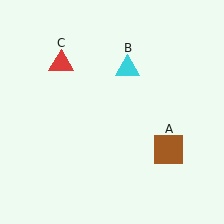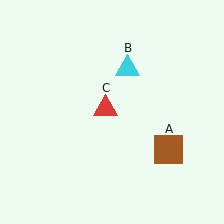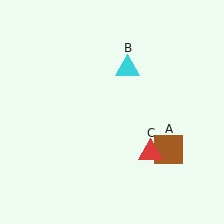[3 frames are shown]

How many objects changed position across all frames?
1 object changed position: red triangle (object C).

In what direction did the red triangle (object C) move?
The red triangle (object C) moved down and to the right.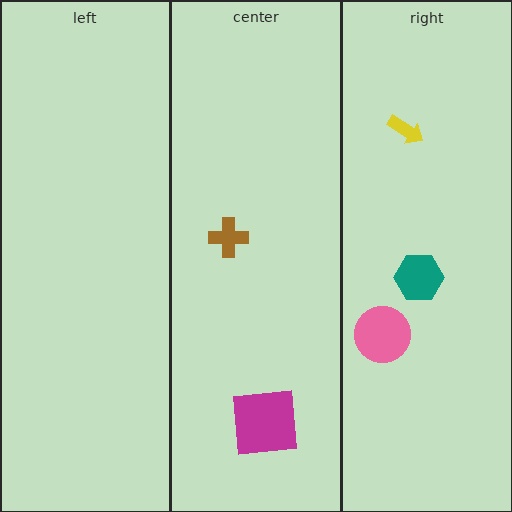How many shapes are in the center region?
2.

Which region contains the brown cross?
The center region.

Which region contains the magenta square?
The center region.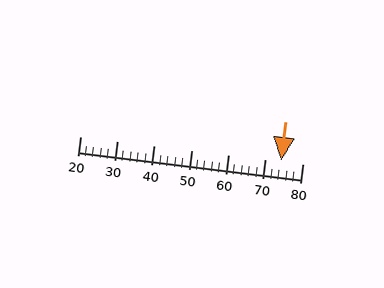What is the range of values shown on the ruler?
The ruler shows values from 20 to 80.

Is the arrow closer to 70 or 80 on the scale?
The arrow is closer to 70.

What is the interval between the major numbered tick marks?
The major tick marks are spaced 10 units apart.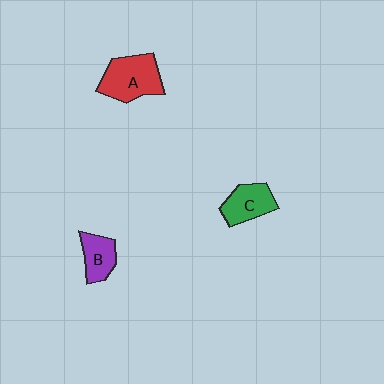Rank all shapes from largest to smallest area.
From largest to smallest: A (red), C (green), B (purple).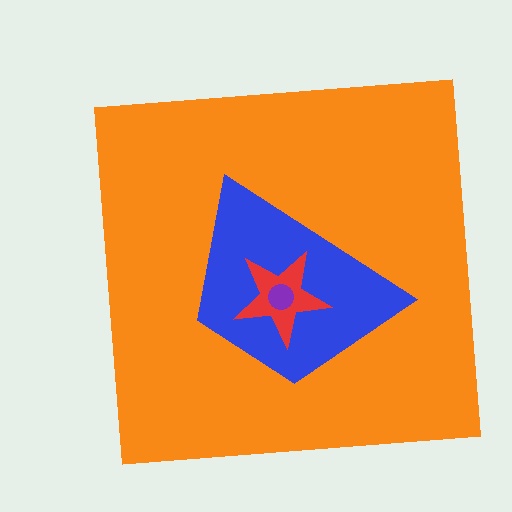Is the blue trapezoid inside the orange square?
Yes.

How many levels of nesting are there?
4.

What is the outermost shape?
The orange square.